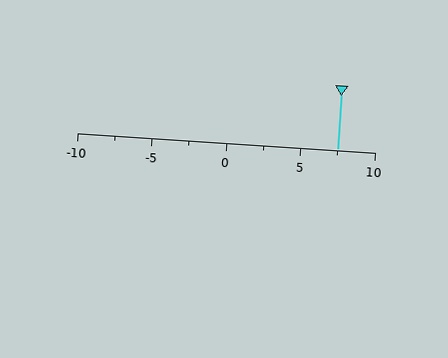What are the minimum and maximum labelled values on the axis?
The axis runs from -10 to 10.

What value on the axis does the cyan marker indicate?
The marker indicates approximately 7.5.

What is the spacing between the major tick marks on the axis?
The major ticks are spaced 5 apart.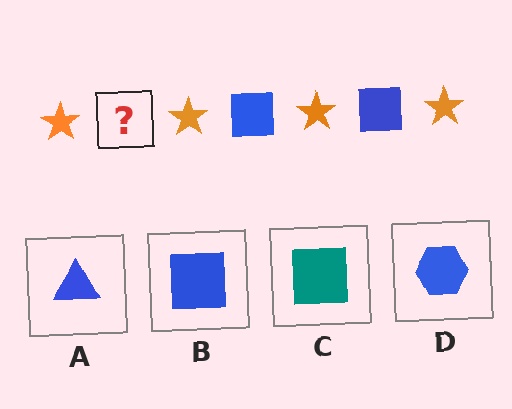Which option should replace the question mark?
Option B.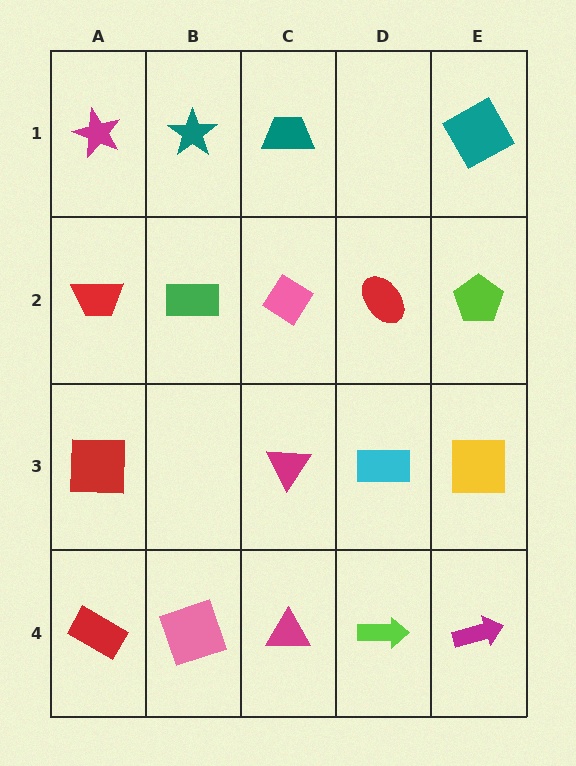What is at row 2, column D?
A red ellipse.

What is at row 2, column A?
A red trapezoid.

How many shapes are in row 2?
5 shapes.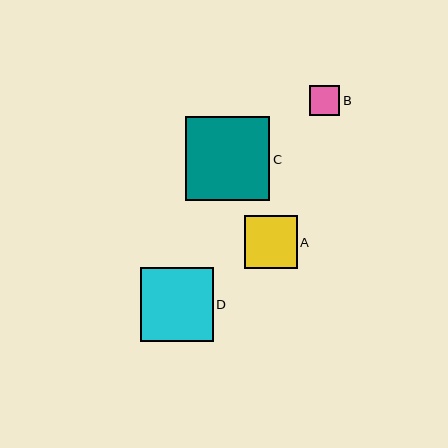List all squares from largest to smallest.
From largest to smallest: C, D, A, B.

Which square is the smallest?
Square B is the smallest with a size of approximately 30 pixels.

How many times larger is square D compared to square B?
Square D is approximately 2.5 times the size of square B.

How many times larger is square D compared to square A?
Square D is approximately 1.4 times the size of square A.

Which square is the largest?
Square C is the largest with a size of approximately 84 pixels.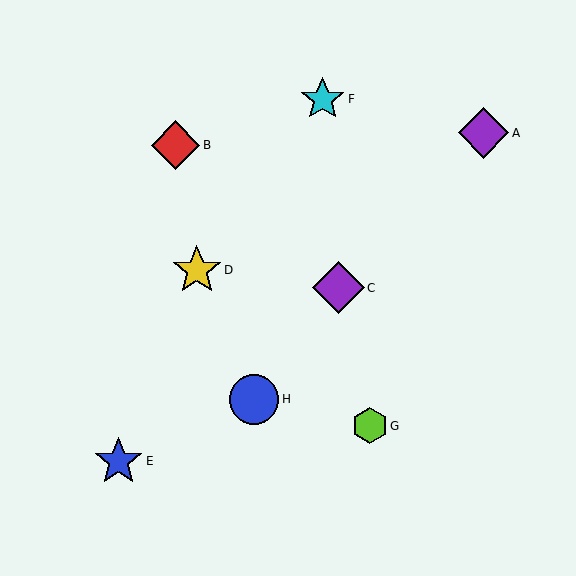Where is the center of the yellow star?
The center of the yellow star is at (197, 270).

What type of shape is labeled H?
Shape H is a blue circle.